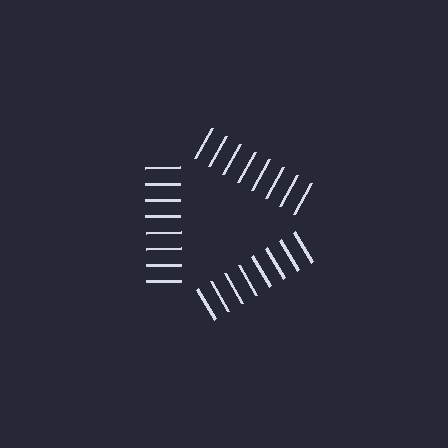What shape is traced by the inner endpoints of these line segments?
An illusory triangle — the line segments terminate on its edges but no continuous stroke is drawn.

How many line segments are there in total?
24 — 8 along each of the 3 edges.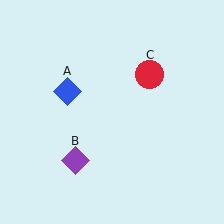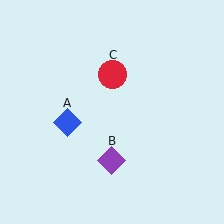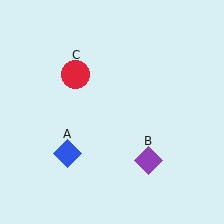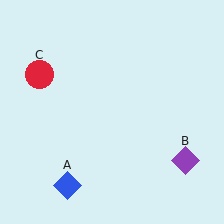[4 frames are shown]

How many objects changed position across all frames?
3 objects changed position: blue diamond (object A), purple diamond (object B), red circle (object C).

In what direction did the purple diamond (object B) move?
The purple diamond (object B) moved right.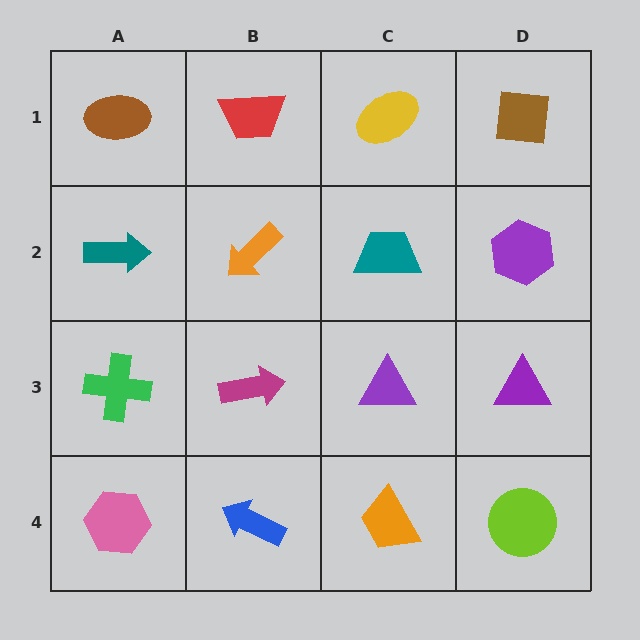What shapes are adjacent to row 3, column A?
A teal arrow (row 2, column A), a pink hexagon (row 4, column A), a magenta arrow (row 3, column B).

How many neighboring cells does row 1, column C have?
3.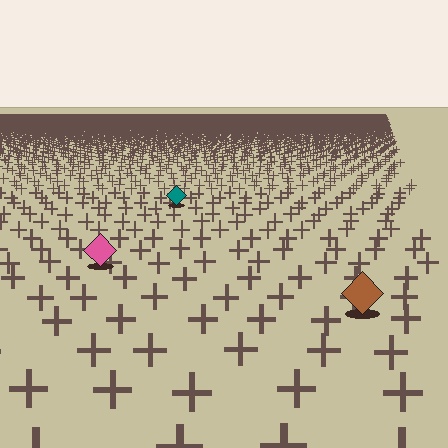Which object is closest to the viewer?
The brown diamond is closest. The texture marks near it are larger and more spread out.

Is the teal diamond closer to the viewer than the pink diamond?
No. The pink diamond is closer — you can tell from the texture gradient: the ground texture is coarser near it.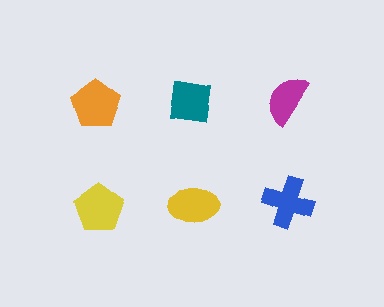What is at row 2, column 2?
A yellow ellipse.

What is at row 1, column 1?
An orange pentagon.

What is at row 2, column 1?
A yellow pentagon.